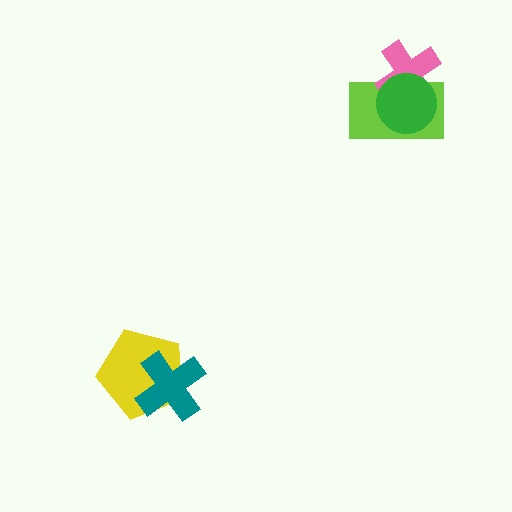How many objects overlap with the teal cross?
1 object overlaps with the teal cross.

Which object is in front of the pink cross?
The green circle is in front of the pink cross.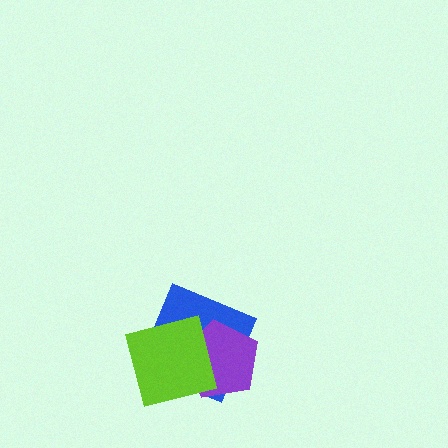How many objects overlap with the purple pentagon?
2 objects overlap with the purple pentagon.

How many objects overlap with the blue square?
2 objects overlap with the blue square.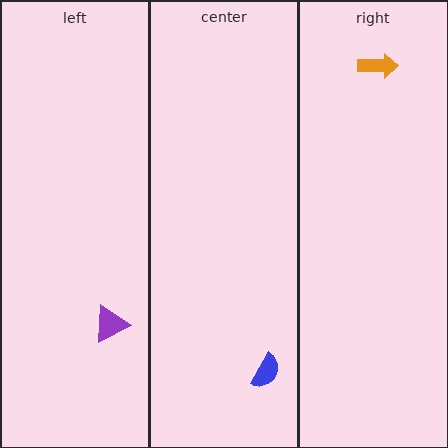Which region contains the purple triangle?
The left region.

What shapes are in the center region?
The blue semicircle.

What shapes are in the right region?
The orange arrow.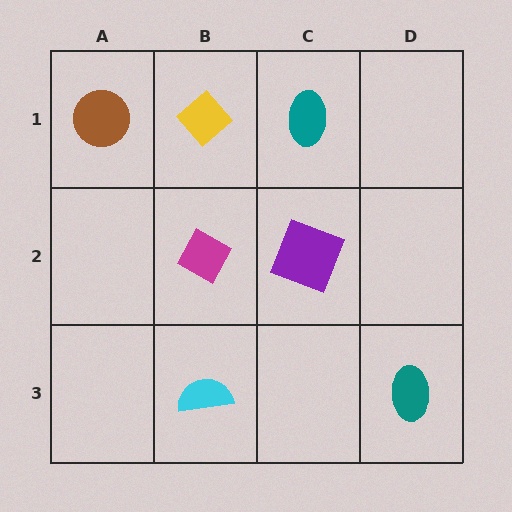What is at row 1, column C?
A teal ellipse.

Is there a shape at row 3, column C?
No, that cell is empty.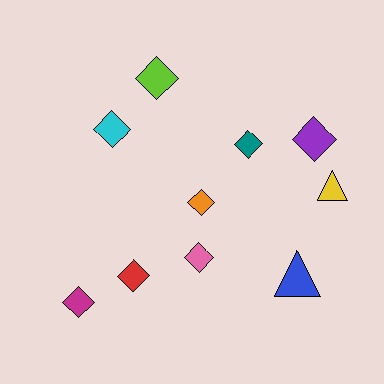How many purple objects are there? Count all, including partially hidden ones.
There is 1 purple object.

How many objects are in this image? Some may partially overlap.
There are 10 objects.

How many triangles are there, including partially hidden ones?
There are 2 triangles.